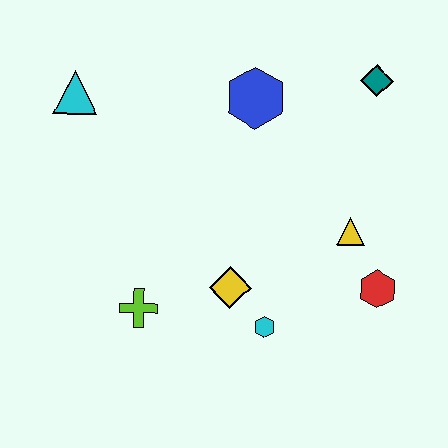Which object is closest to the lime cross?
The yellow diamond is closest to the lime cross.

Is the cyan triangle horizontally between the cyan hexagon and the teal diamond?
No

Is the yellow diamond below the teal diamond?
Yes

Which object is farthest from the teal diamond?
The lime cross is farthest from the teal diamond.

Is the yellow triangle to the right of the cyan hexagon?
Yes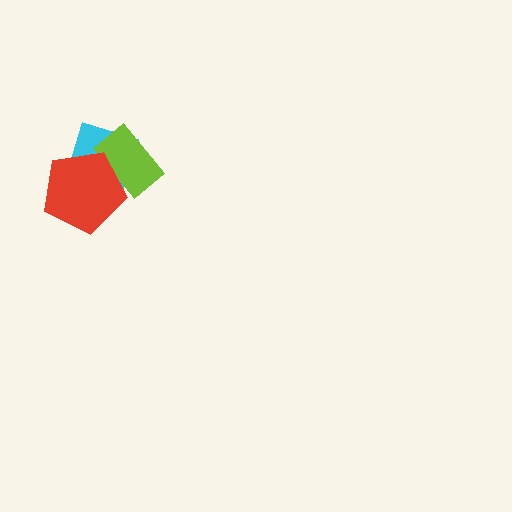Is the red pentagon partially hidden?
No, no other shape covers it.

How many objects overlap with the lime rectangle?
2 objects overlap with the lime rectangle.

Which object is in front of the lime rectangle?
The red pentagon is in front of the lime rectangle.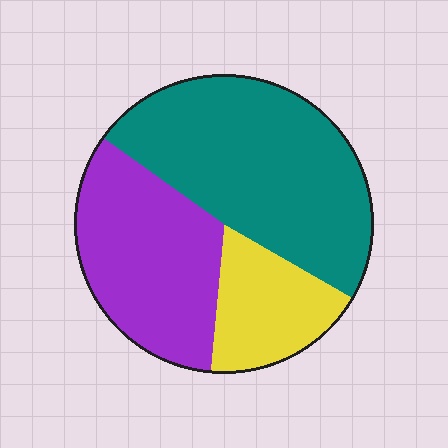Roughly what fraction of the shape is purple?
Purple covers around 35% of the shape.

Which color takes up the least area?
Yellow, at roughly 20%.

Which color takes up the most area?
Teal, at roughly 50%.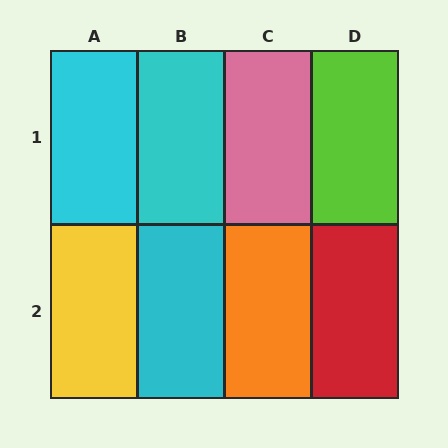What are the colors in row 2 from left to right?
Yellow, cyan, orange, red.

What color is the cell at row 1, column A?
Cyan.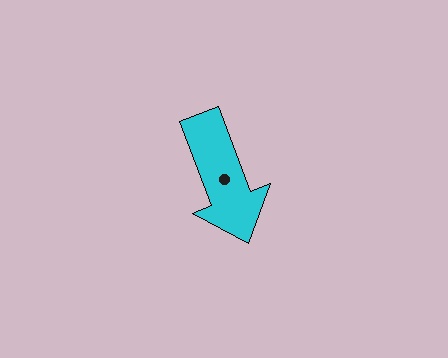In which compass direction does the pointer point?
South.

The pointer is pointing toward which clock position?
Roughly 5 o'clock.